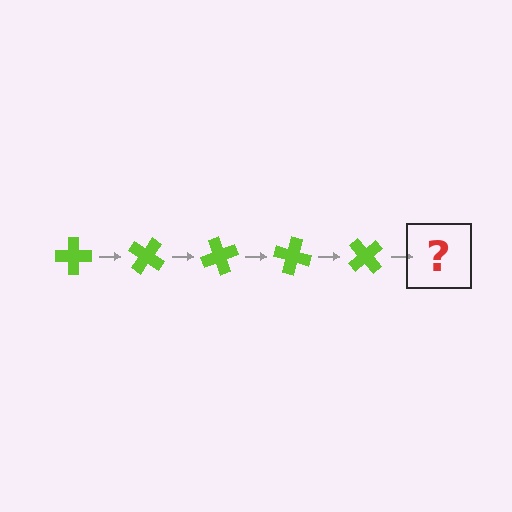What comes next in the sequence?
The next element should be a lime cross rotated 175 degrees.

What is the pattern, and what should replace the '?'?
The pattern is that the cross rotates 35 degrees each step. The '?' should be a lime cross rotated 175 degrees.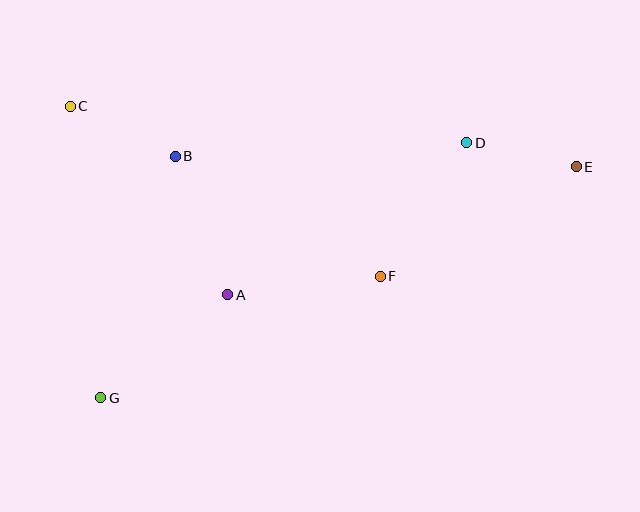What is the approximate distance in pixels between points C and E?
The distance between C and E is approximately 510 pixels.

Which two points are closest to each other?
Points D and E are closest to each other.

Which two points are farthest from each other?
Points E and G are farthest from each other.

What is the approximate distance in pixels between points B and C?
The distance between B and C is approximately 116 pixels.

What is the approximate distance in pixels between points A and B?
The distance between A and B is approximately 149 pixels.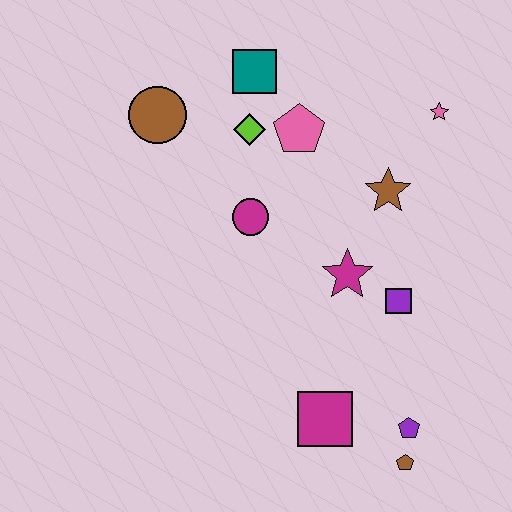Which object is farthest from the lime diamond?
The brown pentagon is farthest from the lime diamond.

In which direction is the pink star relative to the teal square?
The pink star is to the right of the teal square.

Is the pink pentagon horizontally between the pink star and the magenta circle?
Yes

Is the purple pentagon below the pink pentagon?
Yes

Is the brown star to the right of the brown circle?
Yes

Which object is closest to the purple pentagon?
The brown pentagon is closest to the purple pentagon.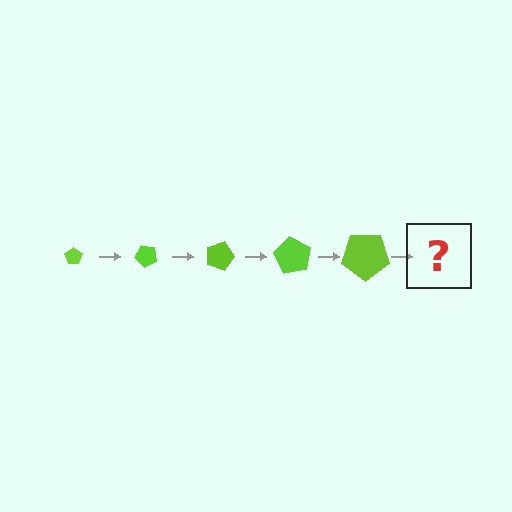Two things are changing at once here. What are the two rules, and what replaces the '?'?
The two rules are that the pentagon grows larger each step and it rotates 45 degrees each step. The '?' should be a pentagon, larger than the previous one and rotated 225 degrees from the start.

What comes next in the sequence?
The next element should be a pentagon, larger than the previous one and rotated 225 degrees from the start.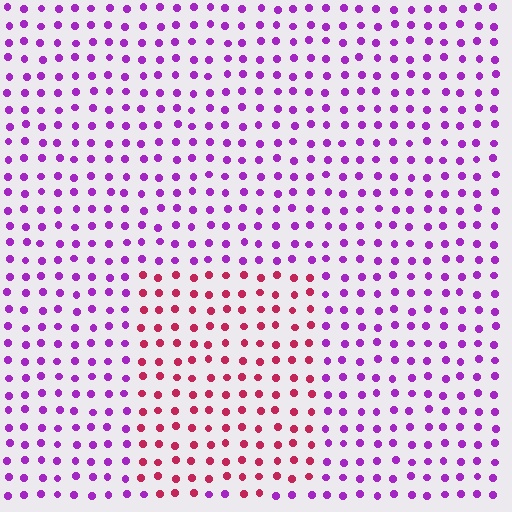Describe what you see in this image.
The image is filled with small purple elements in a uniform arrangement. A rectangle-shaped region is visible where the elements are tinted to a slightly different hue, forming a subtle color boundary.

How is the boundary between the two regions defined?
The boundary is defined purely by a slight shift in hue (about 52 degrees). Spacing, size, and orientation are identical on both sides.